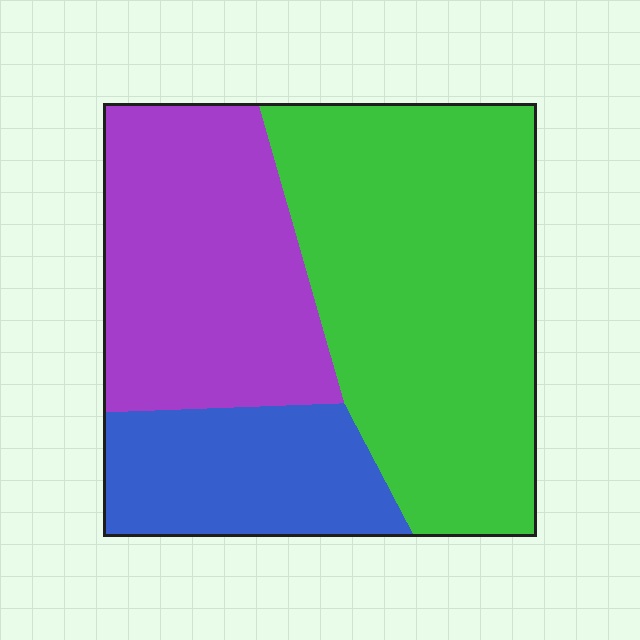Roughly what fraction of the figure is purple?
Purple covers around 30% of the figure.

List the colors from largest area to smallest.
From largest to smallest: green, purple, blue.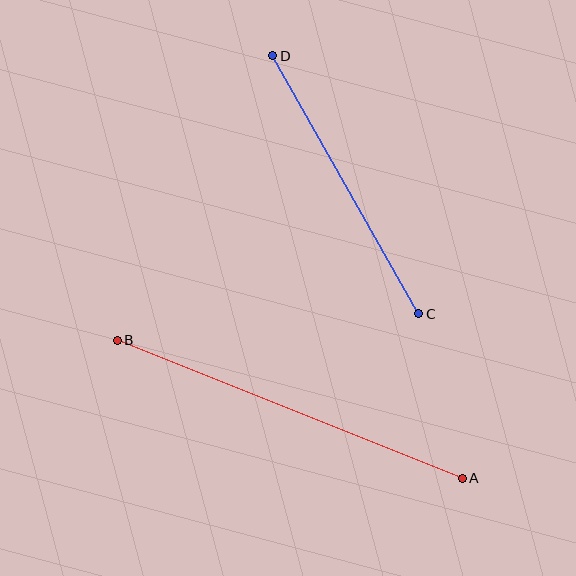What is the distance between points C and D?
The distance is approximately 297 pixels.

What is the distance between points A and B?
The distance is approximately 371 pixels.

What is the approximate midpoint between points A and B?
The midpoint is at approximately (290, 409) pixels.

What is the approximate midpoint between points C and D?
The midpoint is at approximately (346, 185) pixels.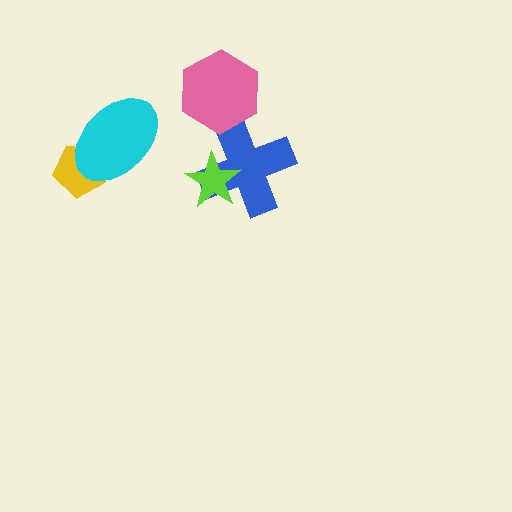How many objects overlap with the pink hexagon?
1 object overlaps with the pink hexagon.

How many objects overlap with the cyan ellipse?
1 object overlaps with the cyan ellipse.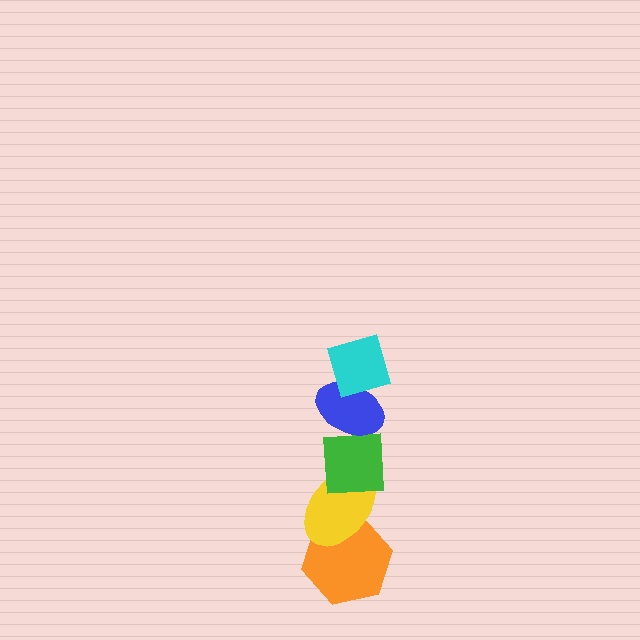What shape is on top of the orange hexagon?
The yellow ellipse is on top of the orange hexagon.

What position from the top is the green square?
The green square is 3rd from the top.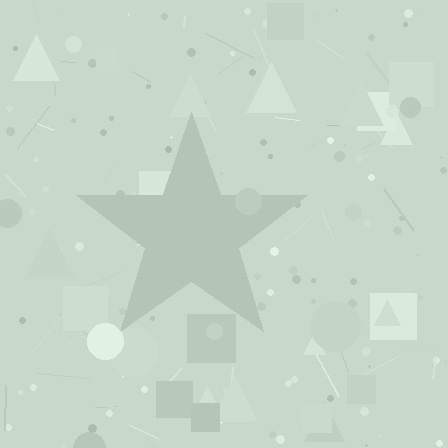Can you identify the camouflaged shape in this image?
The camouflaged shape is a star.